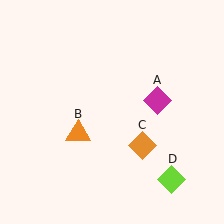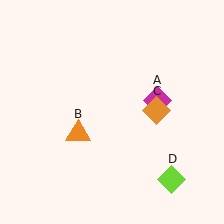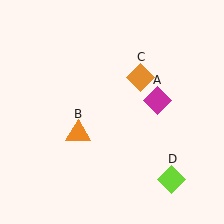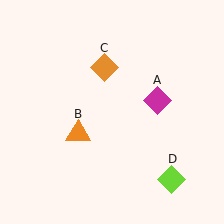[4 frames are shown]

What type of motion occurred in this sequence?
The orange diamond (object C) rotated counterclockwise around the center of the scene.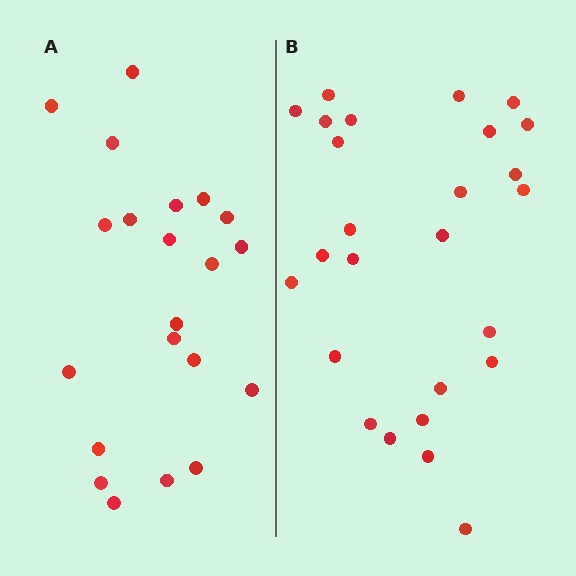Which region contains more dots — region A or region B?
Region B (the right region) has more dots.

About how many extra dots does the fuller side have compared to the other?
Region B has about 5 more dots than region A.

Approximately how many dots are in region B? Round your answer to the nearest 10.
About 30 dots. (The exact count is 26, which rounds to 30.)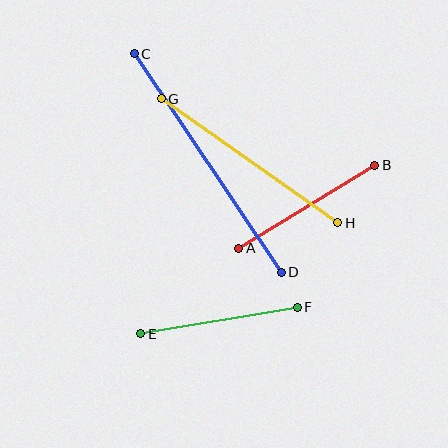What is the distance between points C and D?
The distance is approximately 263 pixels.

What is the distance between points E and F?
The distance is approximately 159 pixels.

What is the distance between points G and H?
The distance is approximately 215 pixels.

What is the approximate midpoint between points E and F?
The midpoint is at approximately (219, 320) pixels.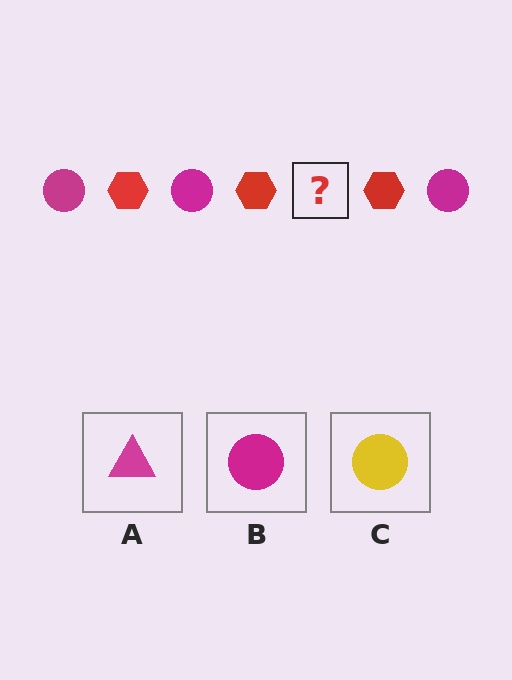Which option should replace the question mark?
Option B.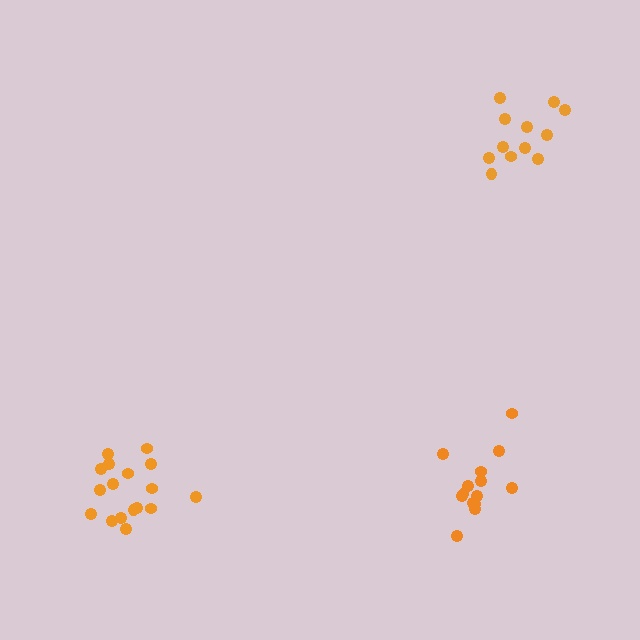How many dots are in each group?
Group 1: 17 dots, Group 2: 14 dots, Group 3: 12 dots (43 total).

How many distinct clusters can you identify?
There are 3 distinct clusters.